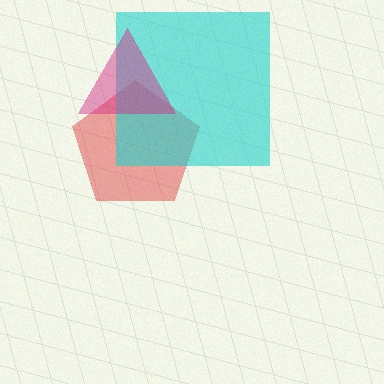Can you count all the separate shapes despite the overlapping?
Yes, there are 3 separate shapes.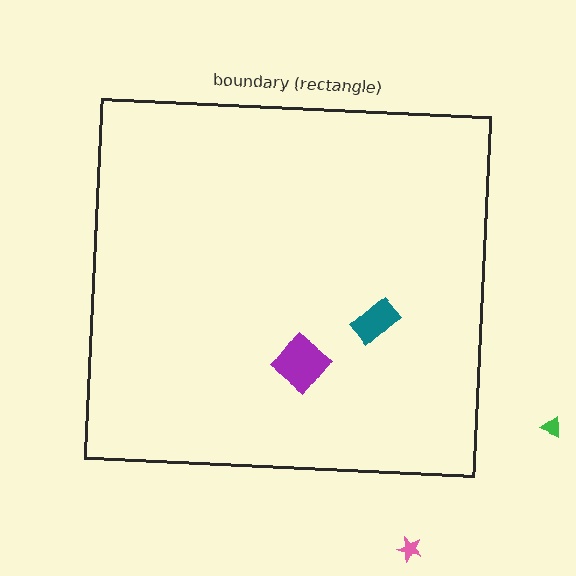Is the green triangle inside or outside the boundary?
Outside.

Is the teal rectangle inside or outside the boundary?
Inside.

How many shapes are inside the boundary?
2 inside, 2 outside.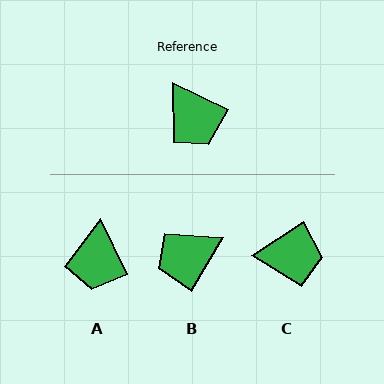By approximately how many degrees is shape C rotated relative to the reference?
Approximately 58 degrees counter-clockwise.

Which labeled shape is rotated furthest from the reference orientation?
B, about 95 degrees away.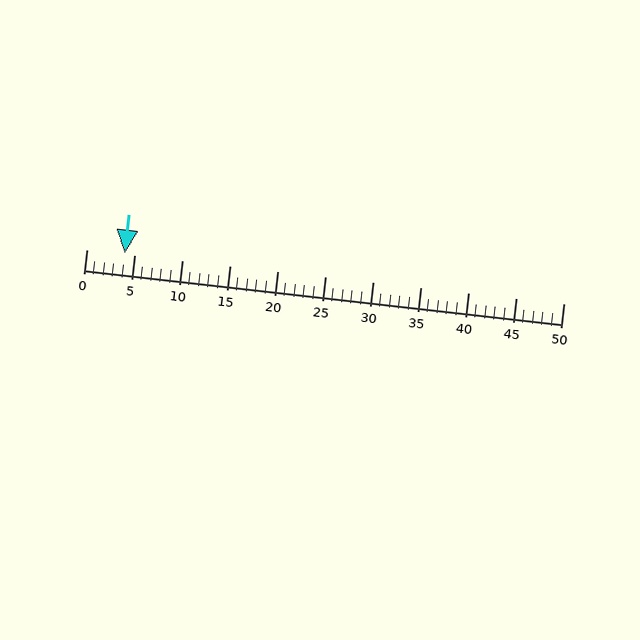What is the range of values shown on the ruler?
The ruler shows values from 0 to 50.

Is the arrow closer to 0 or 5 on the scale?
The arrow is closer to 5.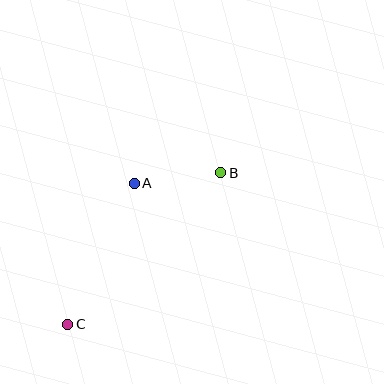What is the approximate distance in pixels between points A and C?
The distance between A and C is approximately 156 pixels.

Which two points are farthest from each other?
Points B and C are farthest from each other.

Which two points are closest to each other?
Points A and B are closest to each other.